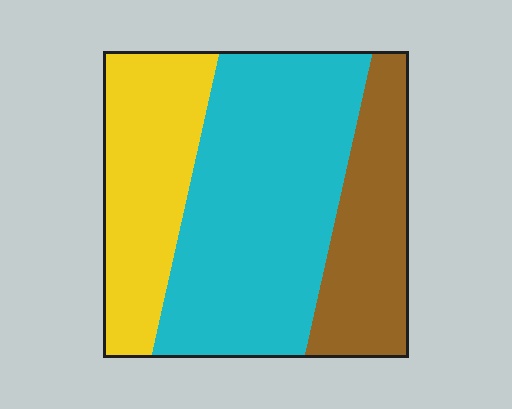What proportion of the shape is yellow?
Yellow covers 27% of the shape.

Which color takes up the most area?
Cyan, at roughly 50%.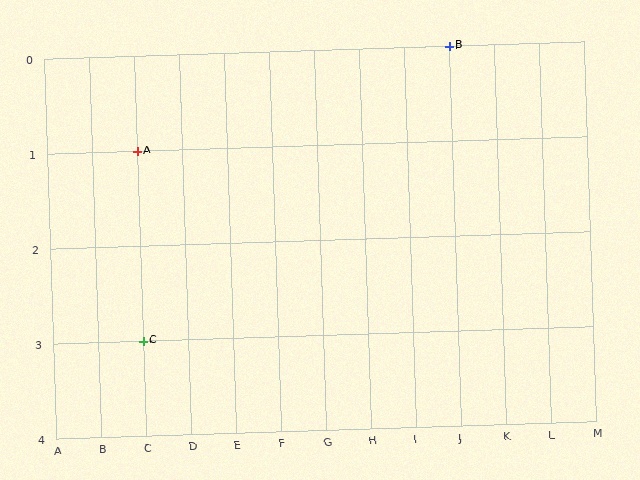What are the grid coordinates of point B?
Point B is at grid coordinates (J, 0).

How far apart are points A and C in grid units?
Points A and C are 2 rows apart.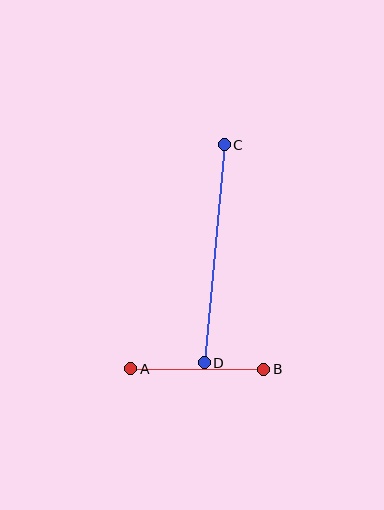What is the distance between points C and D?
The distance is approximately 219 pixels.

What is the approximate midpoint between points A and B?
The midpoint is at approximately (197, 369) pixels.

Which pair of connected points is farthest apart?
Points C and D are farthest apart.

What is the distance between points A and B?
The distance is approximately 133 pixels.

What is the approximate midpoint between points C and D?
The midpoint is at approximately (214, 254) pixels.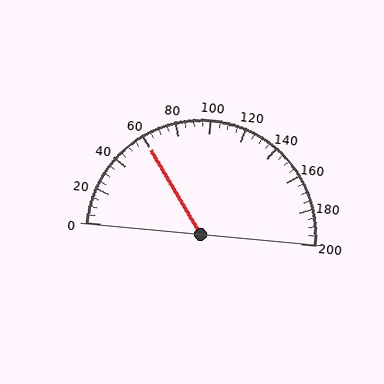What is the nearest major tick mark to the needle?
The nearest major tick mark is 60.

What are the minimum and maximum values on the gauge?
The gauge ranges from 0 to 200.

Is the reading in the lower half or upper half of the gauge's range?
The reading is in the lower half of the range (0 to 200).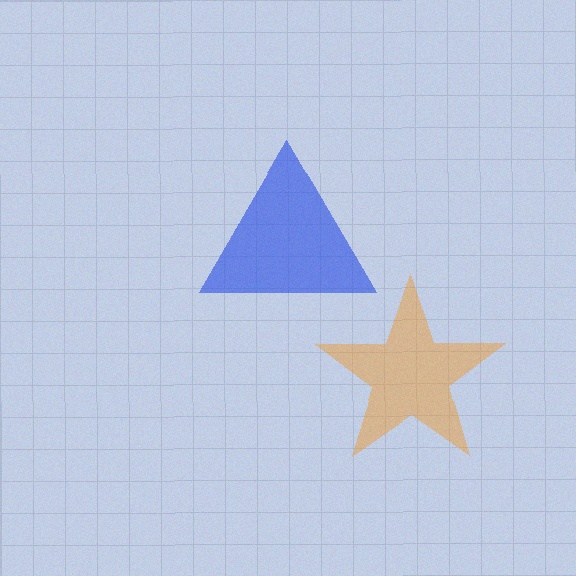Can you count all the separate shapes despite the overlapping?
Yes, there are 2 separate shapes.